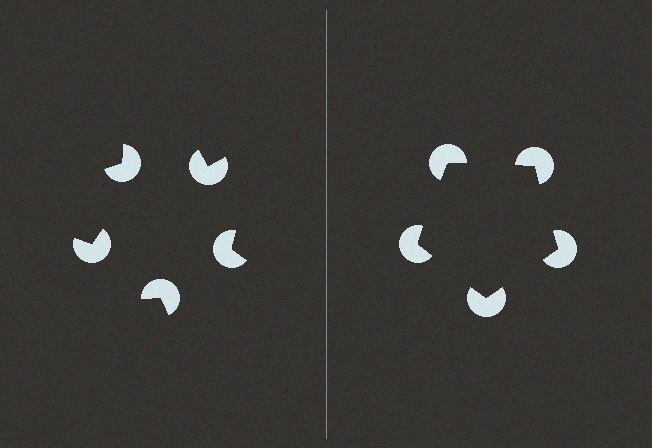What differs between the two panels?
The pac-man discs are positioned identically on both sides; only the wedge orientations differ. On the right they align to a pentagon; on the left they are misaligned.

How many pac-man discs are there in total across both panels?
10 — 5 on each side.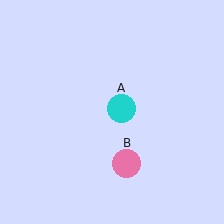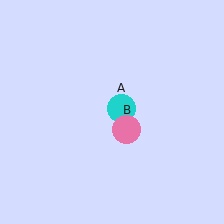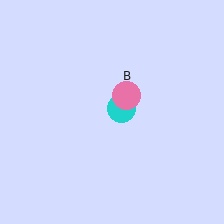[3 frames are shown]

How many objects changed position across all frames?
1 object changed position: pink circle (object B).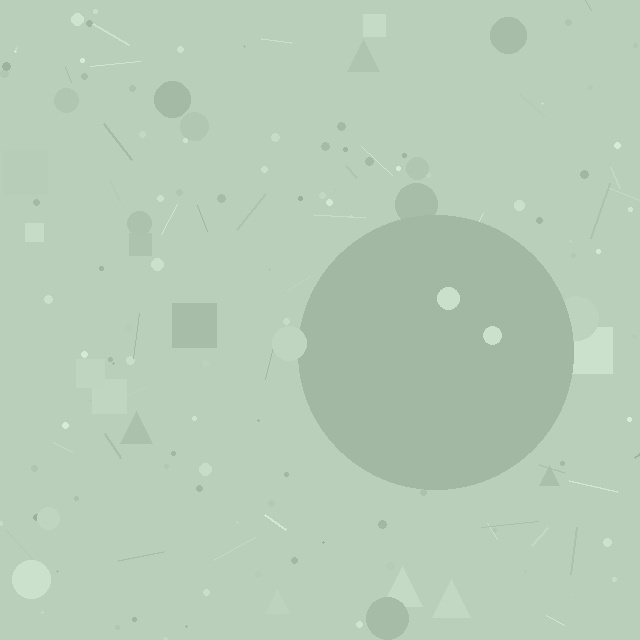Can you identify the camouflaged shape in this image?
The camouflaged shape is a circle.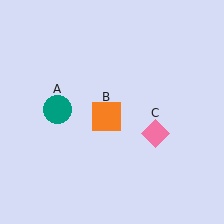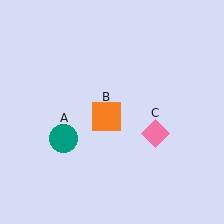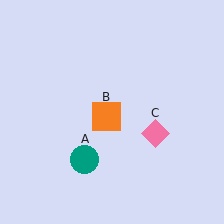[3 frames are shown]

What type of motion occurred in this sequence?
The teal circle (object A) rotated counterclockwise around the center of the scene.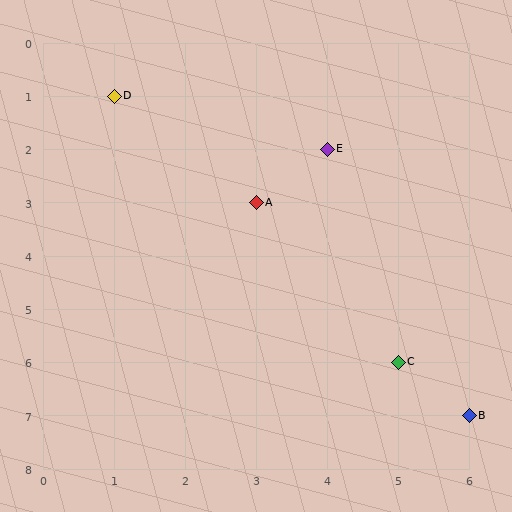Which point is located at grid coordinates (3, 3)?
Point A is at (3, 3).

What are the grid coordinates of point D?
Point D is at grid coordinates (1, 1).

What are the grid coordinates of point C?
Point C is at grid coordinates (5, 6).